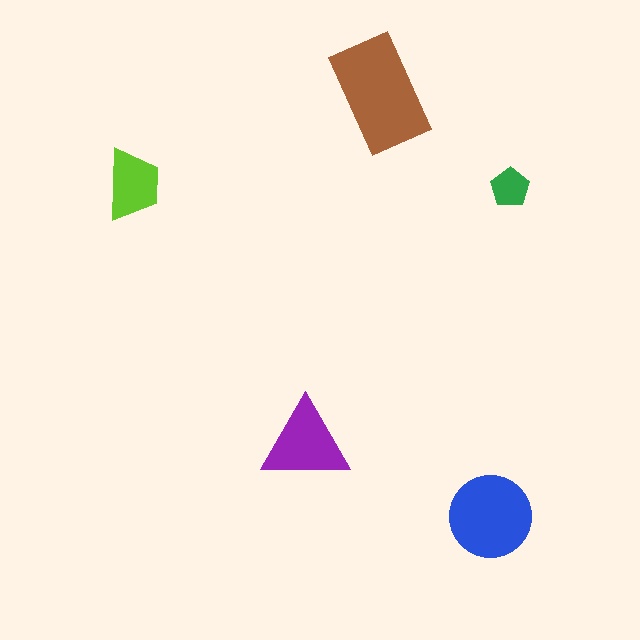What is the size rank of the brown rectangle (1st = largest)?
1st.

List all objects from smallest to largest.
The green pentagon, the lime trapezoid, the purple triangle, the blue circle, the brown rectangle.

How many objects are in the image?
There are 5 objects in the image.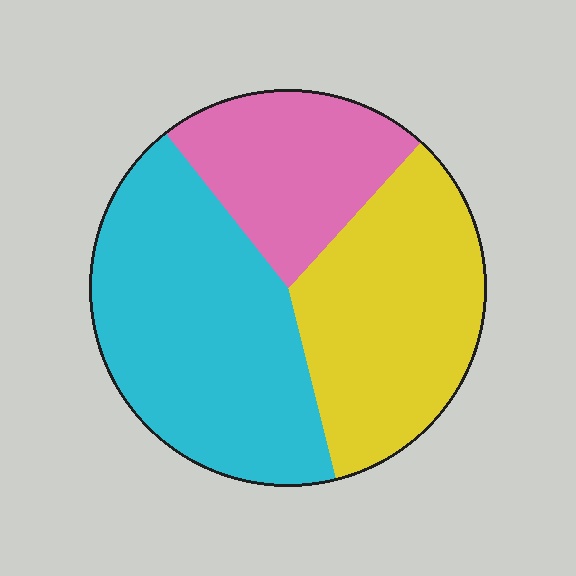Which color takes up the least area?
Pink, at roughly 20%.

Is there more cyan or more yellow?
Cyan.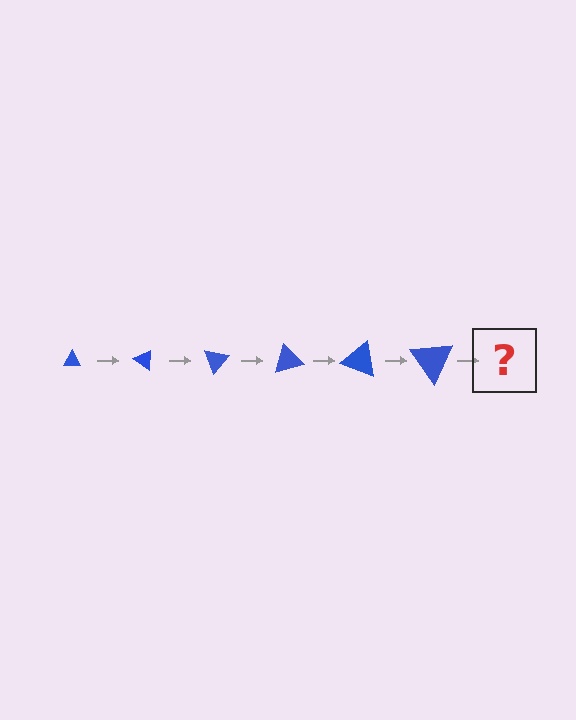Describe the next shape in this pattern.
It should be a triangle, larger than the previous one and rotated 210 degrees from the start.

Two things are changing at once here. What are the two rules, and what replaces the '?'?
The two rules are that the triangle grows larger each step and it rotates 35 degrees each step. The '?' should be a triangle, larger than the previous one and rotated 210 degrees from the start.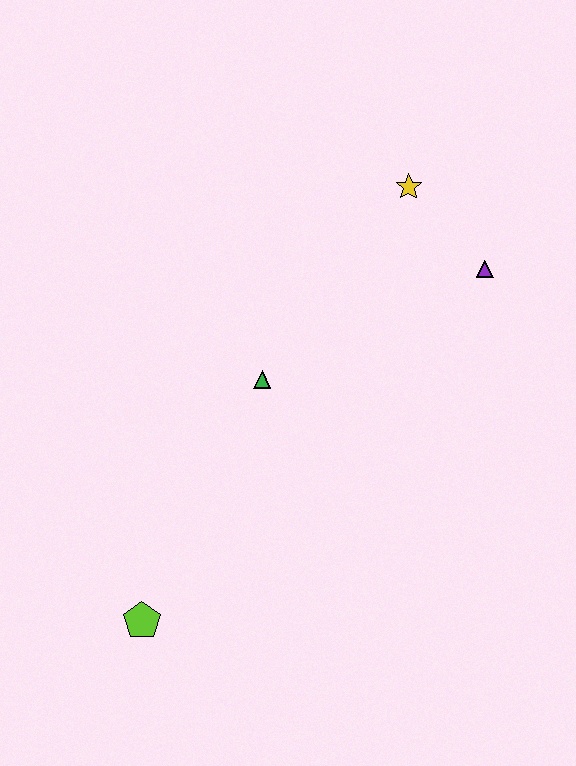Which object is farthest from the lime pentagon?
The yellow star is farthest from the lime pentagon.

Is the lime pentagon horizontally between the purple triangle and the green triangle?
No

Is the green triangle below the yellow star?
Yes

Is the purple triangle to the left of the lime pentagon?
No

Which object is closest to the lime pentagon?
The green triangle is closest to the lime pentagon.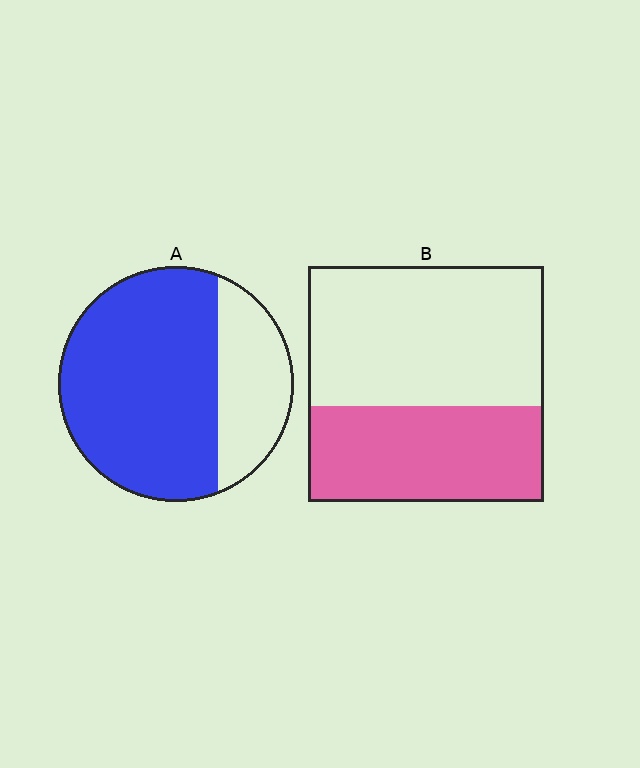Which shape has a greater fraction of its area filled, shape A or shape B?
Shape A.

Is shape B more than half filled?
No.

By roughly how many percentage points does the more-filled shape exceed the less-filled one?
By roughly 30 percentage points (A over B).